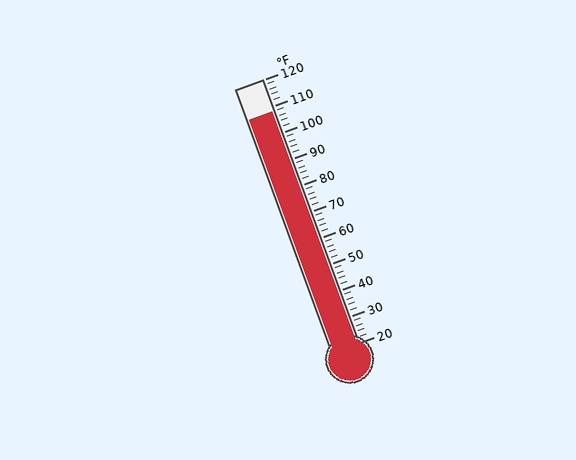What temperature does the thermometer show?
The thermometer shows approximately 108°F.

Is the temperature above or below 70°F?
The temperature is above 70°F.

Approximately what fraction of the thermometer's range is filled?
The thermometer is filled to approximately 90% of its range.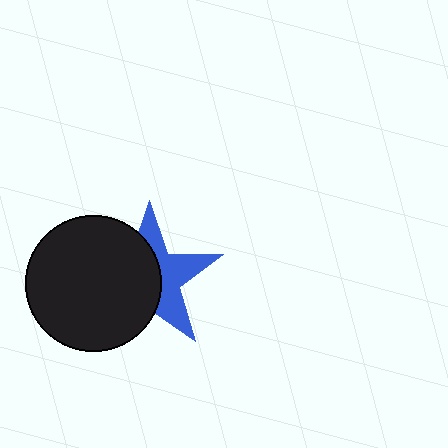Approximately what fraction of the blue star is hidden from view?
Roughly 55% of the blue star is hidden behind the black circle.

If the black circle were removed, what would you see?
You would see the complete blue star.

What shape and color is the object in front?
The object in front is a black circle.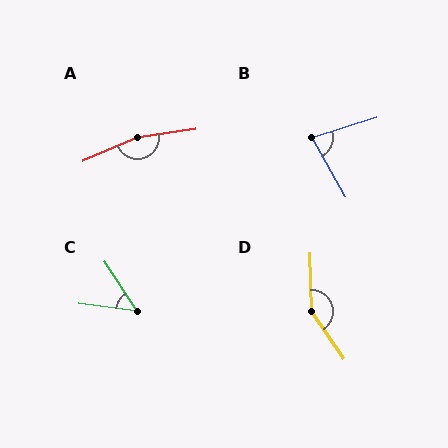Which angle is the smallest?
C, at approximately 50 degrees.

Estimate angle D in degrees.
Approximately 147 degrees.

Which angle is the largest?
A, at approximately 165 degrees.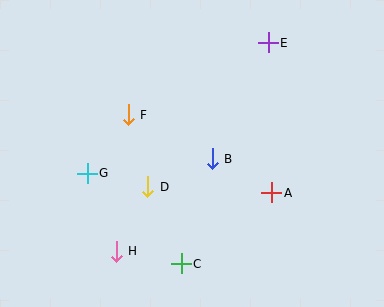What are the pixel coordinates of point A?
Point A is at (272, 193).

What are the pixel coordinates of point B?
Point B is at (212, 159).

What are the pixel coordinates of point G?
Point G is at (87, 173).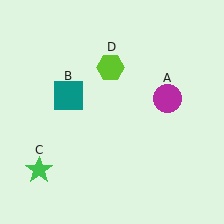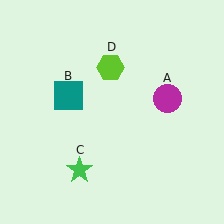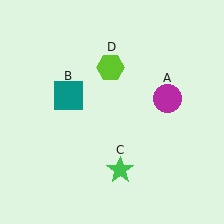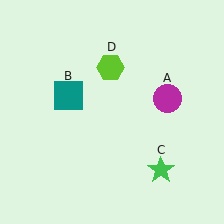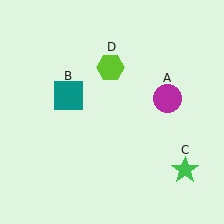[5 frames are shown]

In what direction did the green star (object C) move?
The green star (object C) moved right.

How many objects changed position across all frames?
1 object changed position: green star (object C).